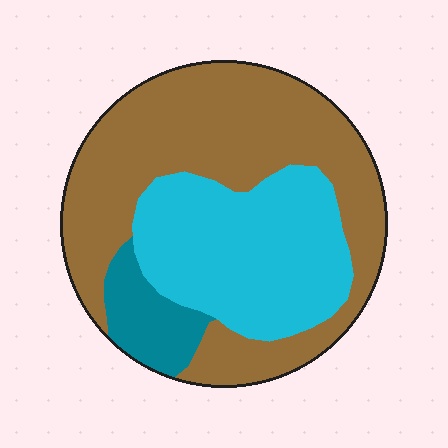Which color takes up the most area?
Brown, at roughly 55%.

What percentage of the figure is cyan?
Cyan covers around 35% of the figure.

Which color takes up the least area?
Teal, at roughly 10%.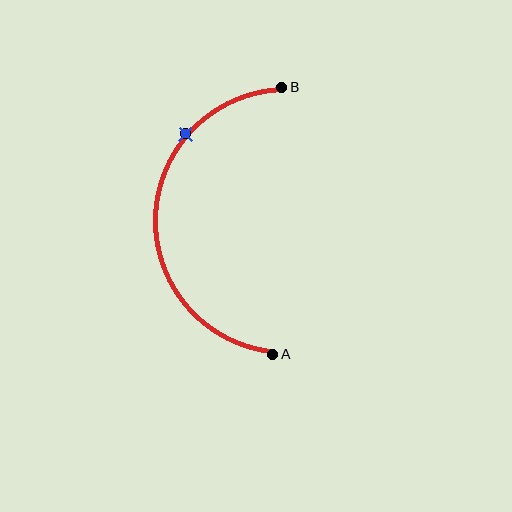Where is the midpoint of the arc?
The arc midpoint is the point on the curve farthest from the straight line joining A and B. It sits to the left of that line.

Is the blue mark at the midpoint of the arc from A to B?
No. The blue mark lies on the arc but is closer to endpoint B. The arc midpoint would be at the point on the curve equidistant along the arc from both A and B.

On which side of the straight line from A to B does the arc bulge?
The arc bulges to the left of the straight line connecting A and B.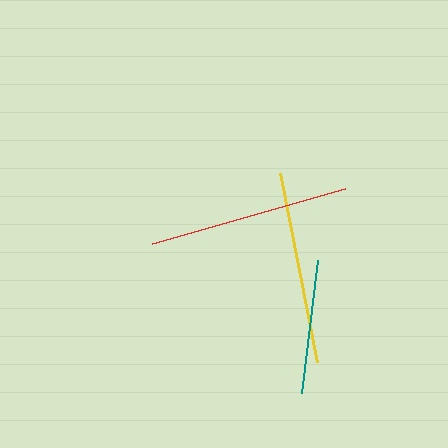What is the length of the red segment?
The red segment is approximately 201 pixels long.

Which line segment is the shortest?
The teal line is the shortest at approximately 134 pixels.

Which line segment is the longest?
The red line is the longest at approximately 201 pixels.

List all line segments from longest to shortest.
From longest to shortest: red, yellow, teal.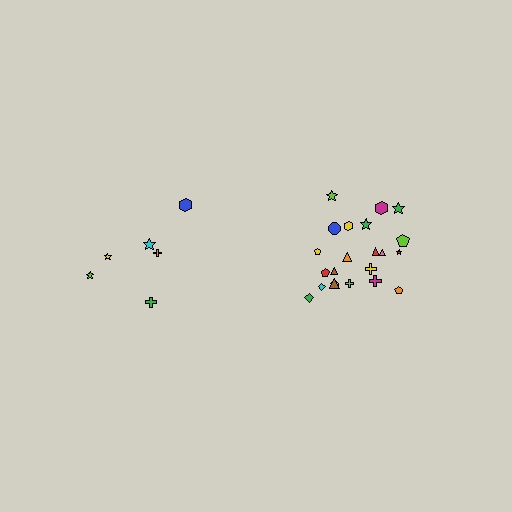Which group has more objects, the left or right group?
The right group.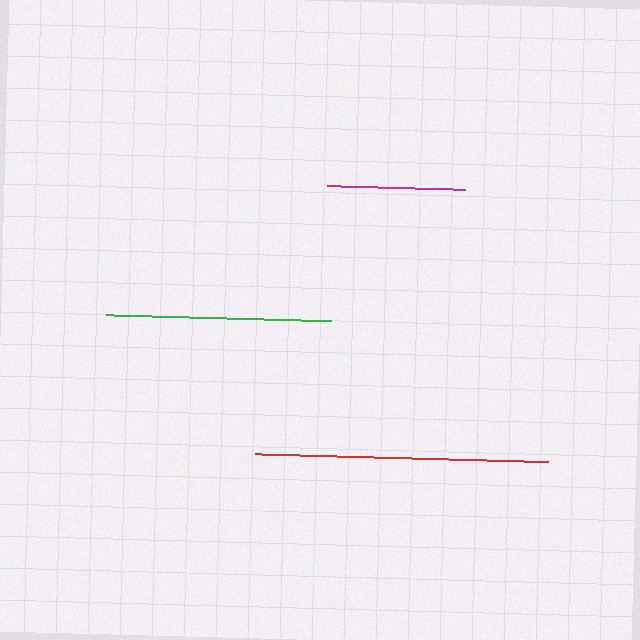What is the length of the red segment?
The red segment is approximately 293 pixels long.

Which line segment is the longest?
The red line is the longest at approximately 293 pixels.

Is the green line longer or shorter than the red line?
The red line is longer than the green line.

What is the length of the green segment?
The green segment is approximately 225 pixels long.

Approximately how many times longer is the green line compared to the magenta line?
The green line is approximately 1.6 times the length of the magenta line.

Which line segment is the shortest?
The magenta line is the shortest at approximately 138 pixels.